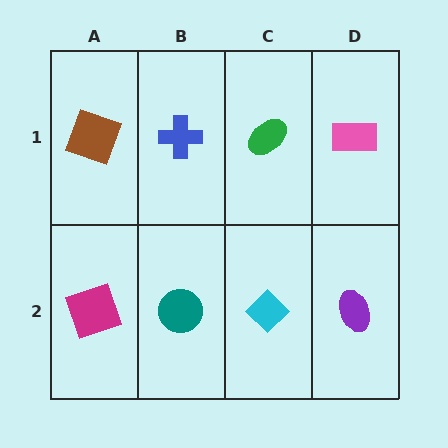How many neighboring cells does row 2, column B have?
3.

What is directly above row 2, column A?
A brown square.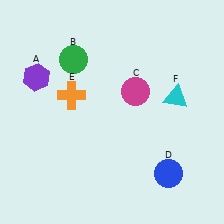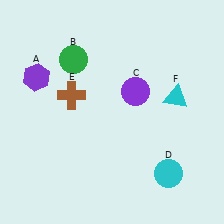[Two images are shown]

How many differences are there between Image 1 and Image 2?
There are 3 differences between the two images.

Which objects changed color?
C changed from magenta to purple. D changed from blue to cyan. E changed from orange to brown.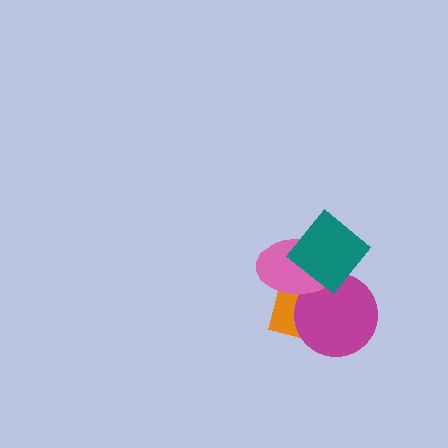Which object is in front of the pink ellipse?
The teal diamond is in front of the pink ellipse.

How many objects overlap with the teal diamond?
1 object overlaps with the teal diamond.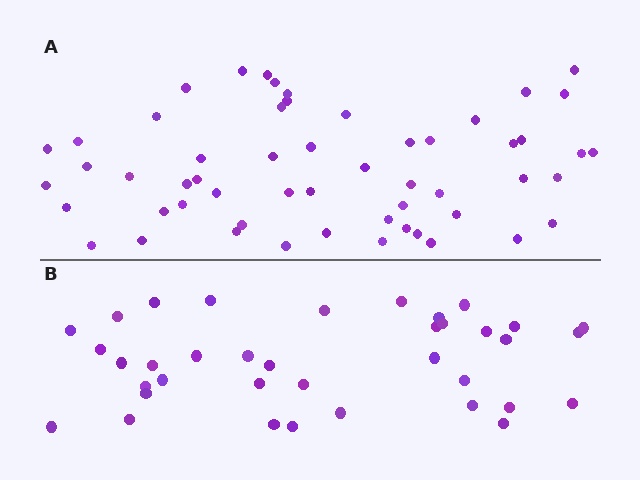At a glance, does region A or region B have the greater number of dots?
Region A (the top region) has more dots.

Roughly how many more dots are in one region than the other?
Region A has approximately 20 more dots than region B.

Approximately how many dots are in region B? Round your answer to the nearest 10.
About 40 dots. (The exact count is 37, which rounds to 40.)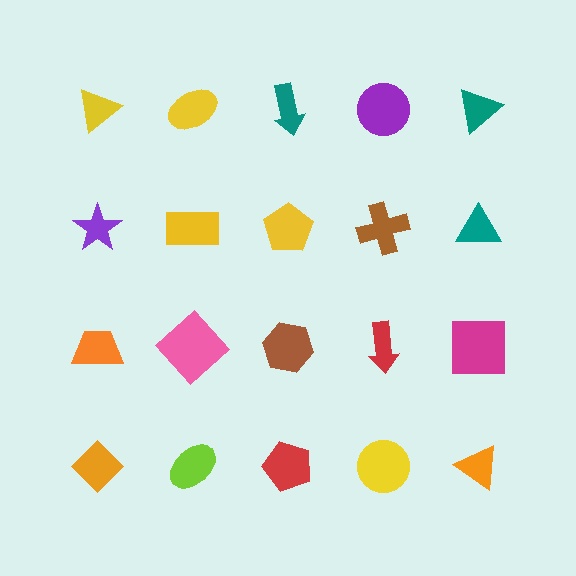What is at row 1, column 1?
A yellow triangle.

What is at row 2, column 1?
A purple star.